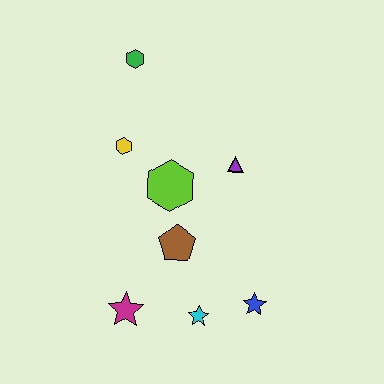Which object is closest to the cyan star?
The blue star is closest to the cyan star.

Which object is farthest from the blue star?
The green hexagon is farthest from the blue star.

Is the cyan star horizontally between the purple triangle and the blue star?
No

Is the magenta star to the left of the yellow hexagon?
No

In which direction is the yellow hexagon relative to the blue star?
The yellow hexagon is above the blue star.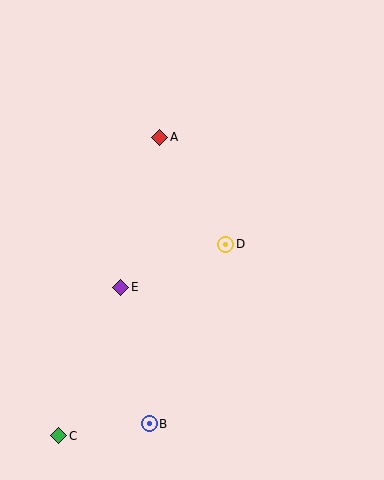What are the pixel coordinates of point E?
Point E is at (121, 287).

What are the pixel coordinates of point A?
Point A is at (160, 137).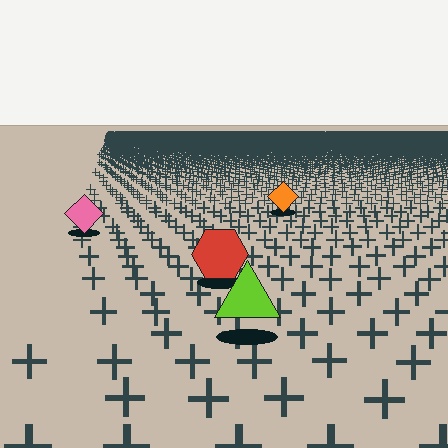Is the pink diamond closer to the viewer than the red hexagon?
No. The red hexagon is closer — you can tell from the texture gradient: the ground texture is coarser near it.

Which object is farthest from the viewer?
The orange diamond is farthest from the viewer. It appears smaller and the ground texture around it is denser.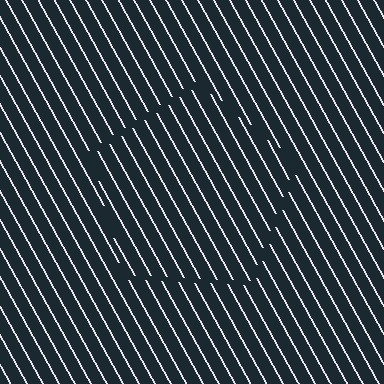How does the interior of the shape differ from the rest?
The interior of the shape contains the same grating, shifted by half a period — the contour is defined by the phase discontinuity where line-ends from the inner and outer gratings abut.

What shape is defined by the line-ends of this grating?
An illusory pentagon. The interior of the shape contains the same grating, shifted by half a period — the contour is defined by the phase discontinuity where line-ends from the inner and outer gratings abut.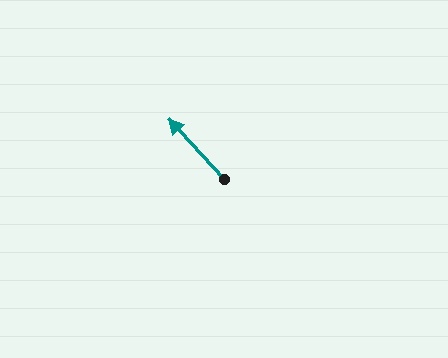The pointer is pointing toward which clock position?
Roughly 11 o'clock.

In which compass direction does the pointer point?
Northwest.